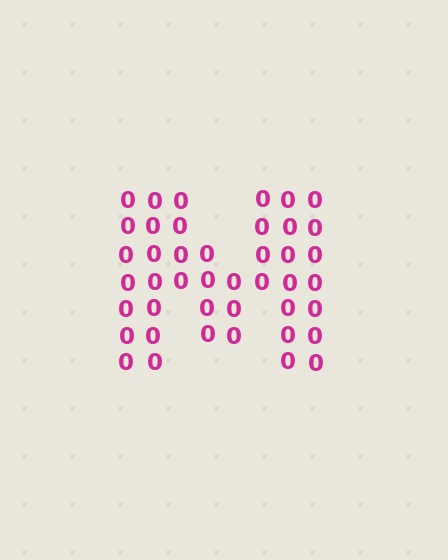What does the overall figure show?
The overall figure shows the letter M.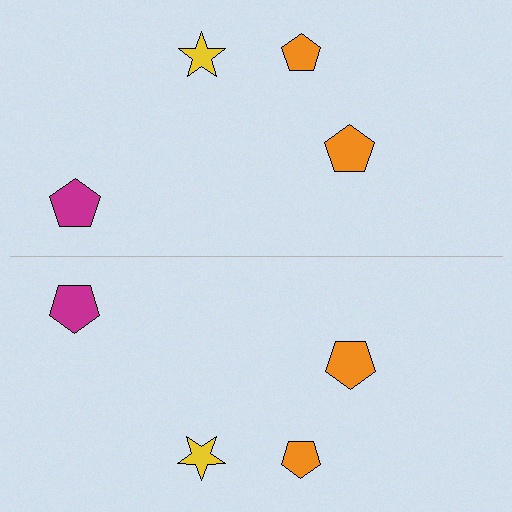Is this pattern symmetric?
Yes, this pattern has bilateral (reflection) symmetry.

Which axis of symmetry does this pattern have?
The pattern has a horizontal axis of symmetry running through the center of the image.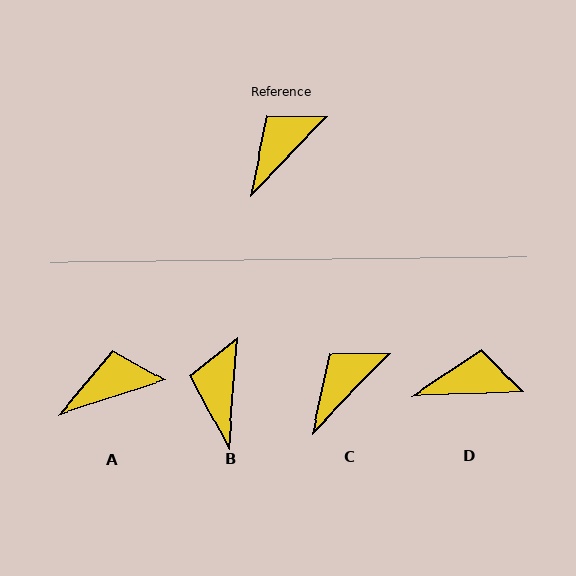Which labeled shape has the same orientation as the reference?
C.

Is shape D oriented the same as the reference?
No, it is off by about 44 degrees.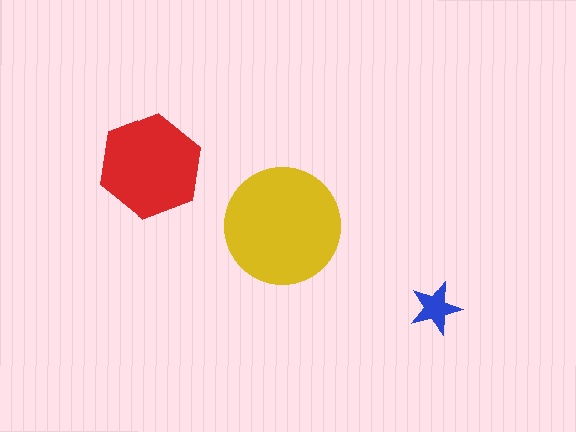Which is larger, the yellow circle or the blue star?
The yellow circle.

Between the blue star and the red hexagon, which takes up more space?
The red hexagon.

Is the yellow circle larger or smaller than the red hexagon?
Larger.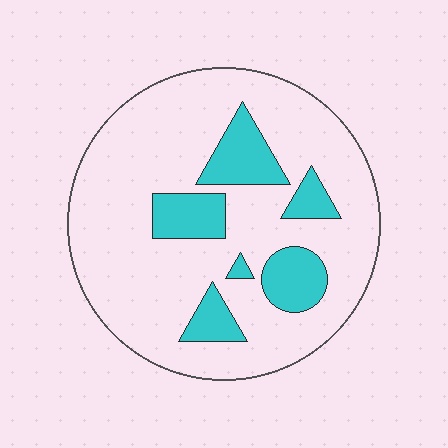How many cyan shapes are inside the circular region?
6.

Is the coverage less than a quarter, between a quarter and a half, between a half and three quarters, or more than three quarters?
Less than a quarter.